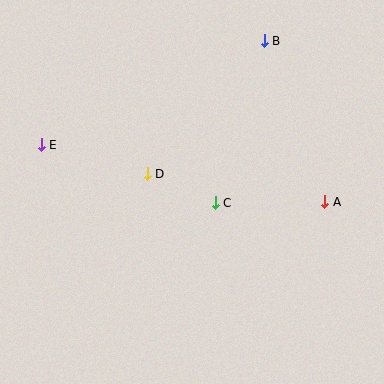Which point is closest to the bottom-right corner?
Point A is closest to the bottom-right corner.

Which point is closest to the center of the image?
Point C at (215, 203) is closest to the center.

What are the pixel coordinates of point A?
Point A is at (325, 202).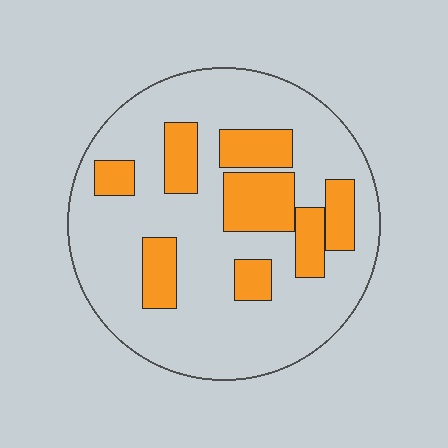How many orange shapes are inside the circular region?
8.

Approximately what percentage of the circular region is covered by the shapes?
Approximately 25%.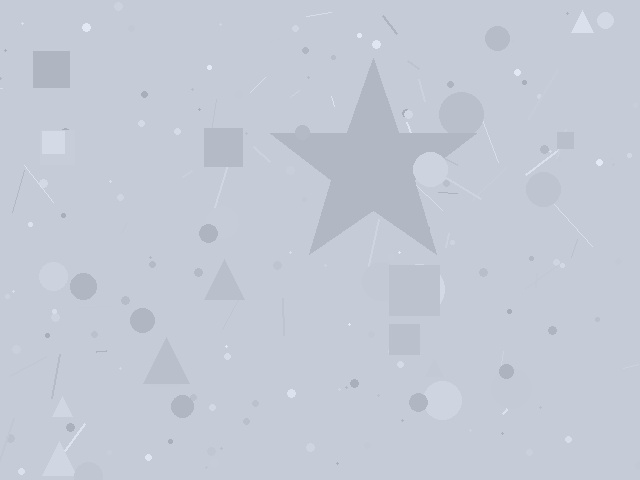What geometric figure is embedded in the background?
A star is embedded in the background.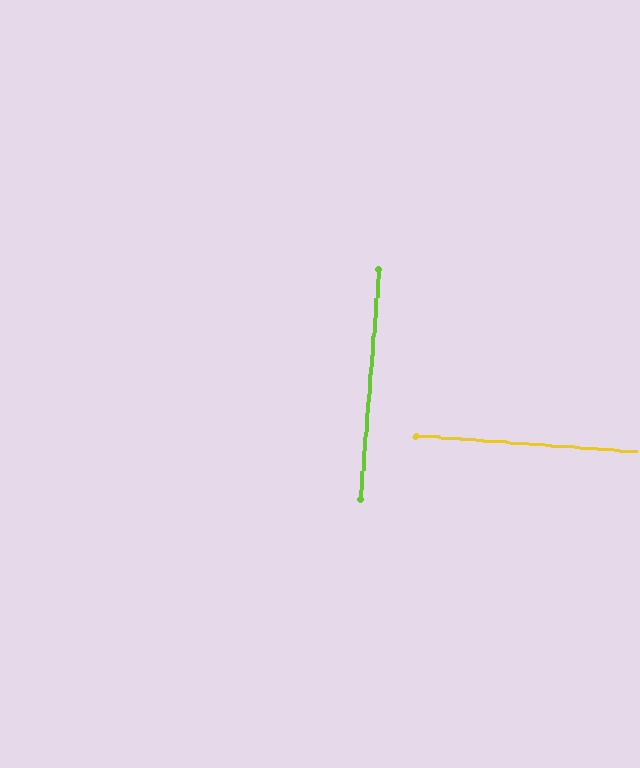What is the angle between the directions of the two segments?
Approximately 90 degrees.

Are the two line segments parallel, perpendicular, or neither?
Perpendicular — they meet at approximately 90°.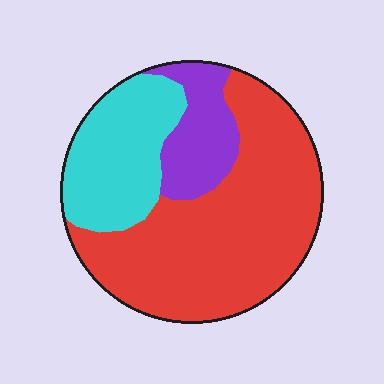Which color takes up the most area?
Red, at roughly 60%.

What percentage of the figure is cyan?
Cyan takes up about one quarter (1/4) of the figure.